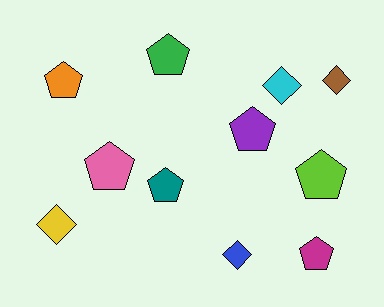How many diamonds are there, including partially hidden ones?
There are 4 diamonds.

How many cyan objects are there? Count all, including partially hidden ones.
There is 1 cyan object.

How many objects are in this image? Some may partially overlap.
There are 11 objects.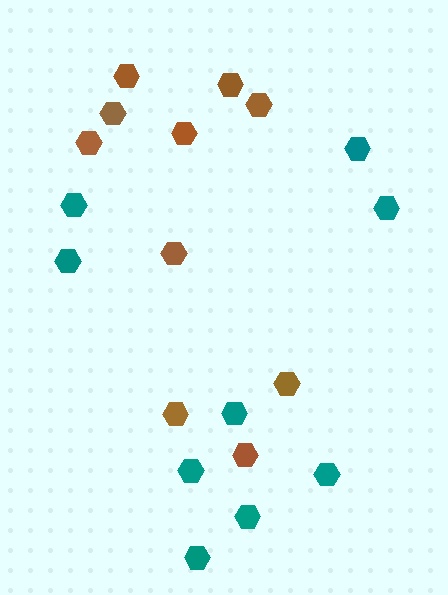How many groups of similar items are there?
There are 2 groups: one group of teal hexagons (9) and one group of brown hexagons (10).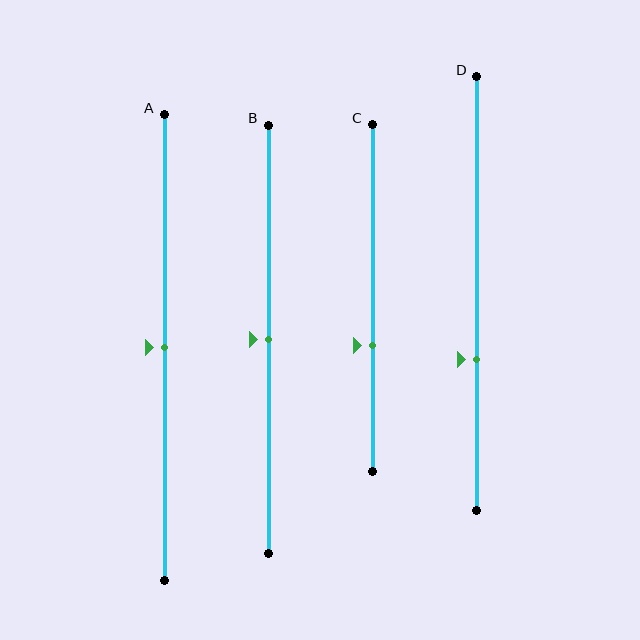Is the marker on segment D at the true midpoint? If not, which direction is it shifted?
No, the marker on segment D is shifted downward by about 15% of the segment length.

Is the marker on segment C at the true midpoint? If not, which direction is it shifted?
No, the marker on segment C is shifted downward by about 14% of the segment length.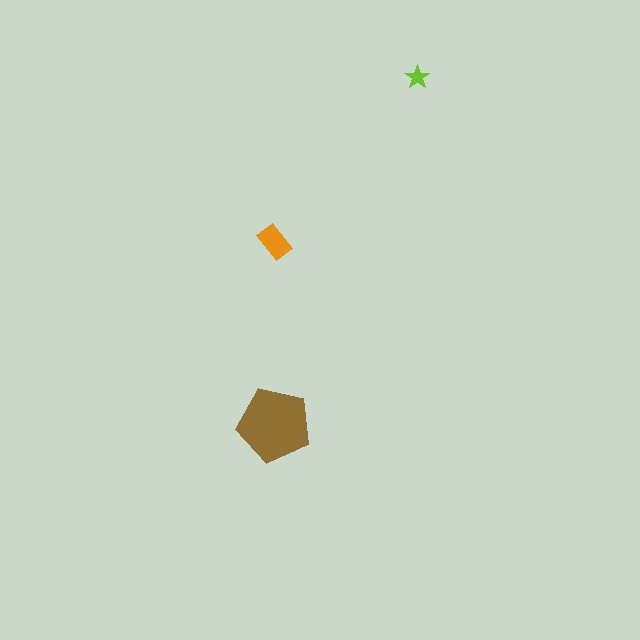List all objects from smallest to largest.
The lime star, the orange rectangle, the brown pentagon.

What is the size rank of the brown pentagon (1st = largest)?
1st.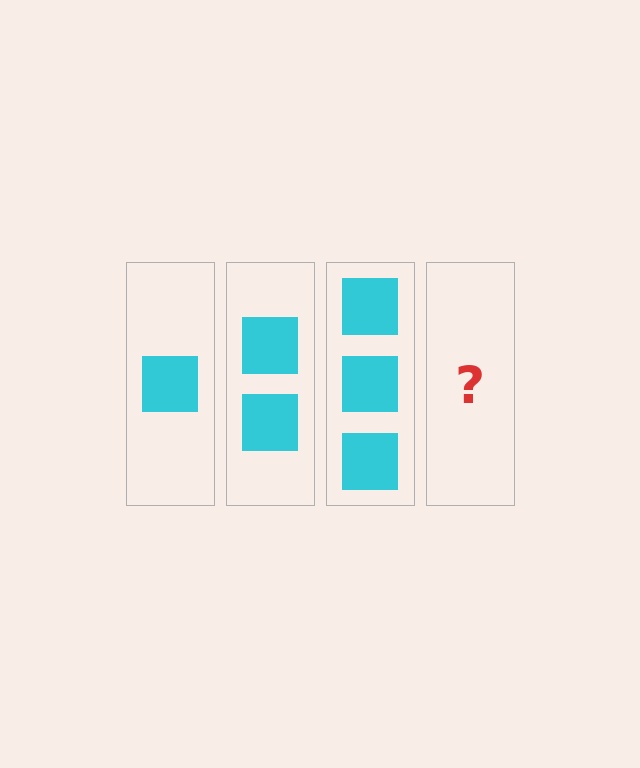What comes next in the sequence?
The next element should be 4 squares.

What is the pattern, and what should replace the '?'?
The pattern is that each step adds one more square. The '?' should be 4 squares.